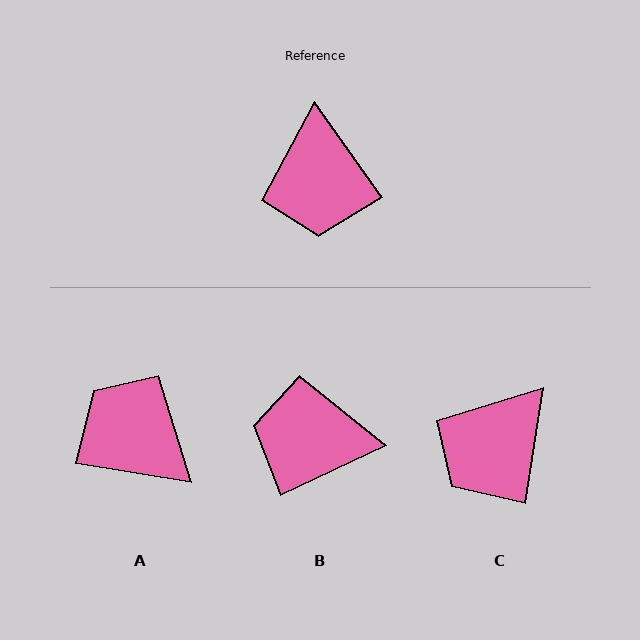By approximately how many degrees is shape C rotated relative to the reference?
Approximately 44 degrees clockwise.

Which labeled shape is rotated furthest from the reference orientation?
A, about 135 degrees away.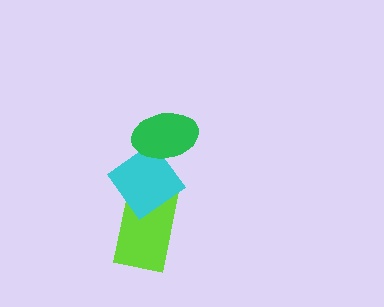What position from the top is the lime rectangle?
The lime rectangle is 3rd from the top.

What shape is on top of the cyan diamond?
The green ellipse is on top of the cyan diamond.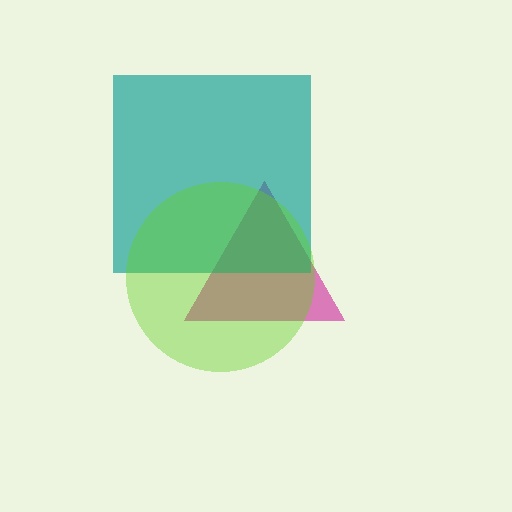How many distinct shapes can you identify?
There are 3 distinct shapes: a magenta triangle, a teal square, a lime circle.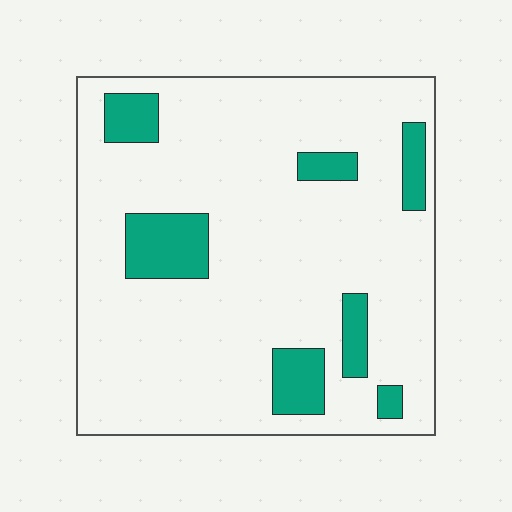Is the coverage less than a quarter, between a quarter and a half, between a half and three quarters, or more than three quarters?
Less than a quarter.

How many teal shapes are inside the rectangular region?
7.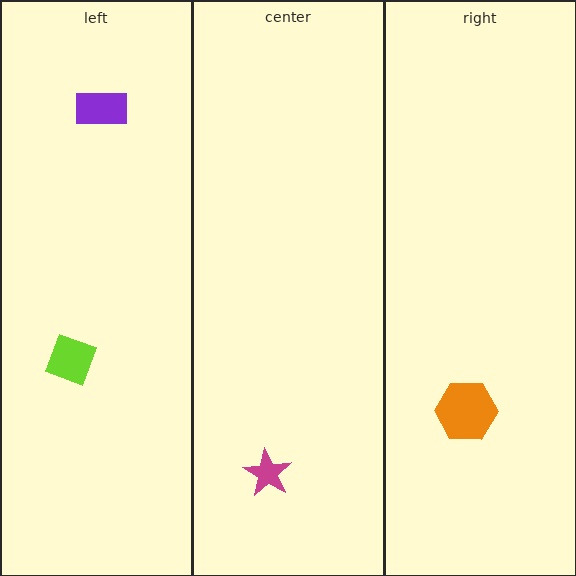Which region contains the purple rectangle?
The left region.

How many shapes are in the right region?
1.